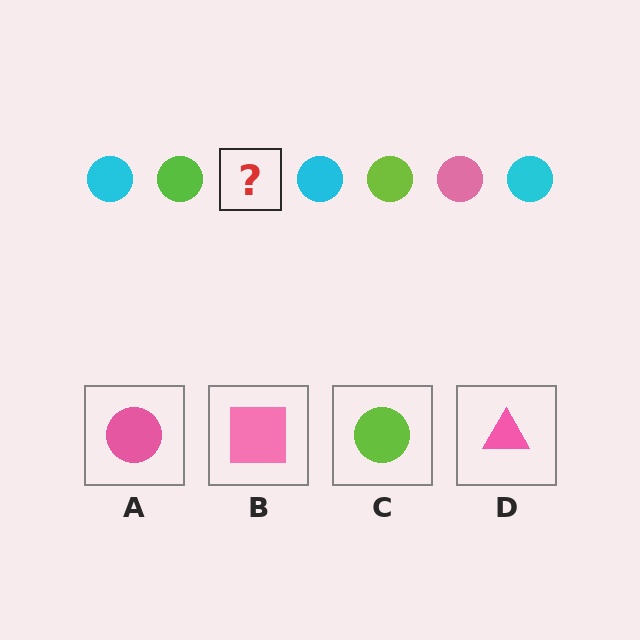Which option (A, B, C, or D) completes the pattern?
A.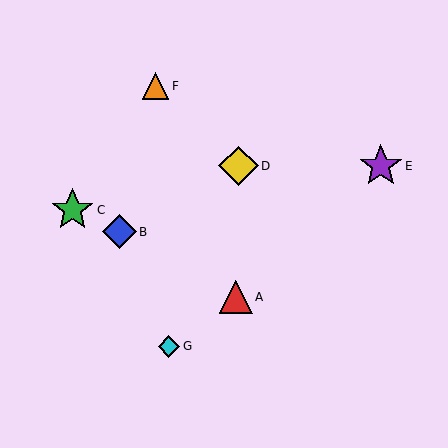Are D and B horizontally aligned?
No, D is at y≈166 and B is at y≈232.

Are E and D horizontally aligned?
Yes, both are at y≈166.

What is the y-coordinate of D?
Object D is at y≈166.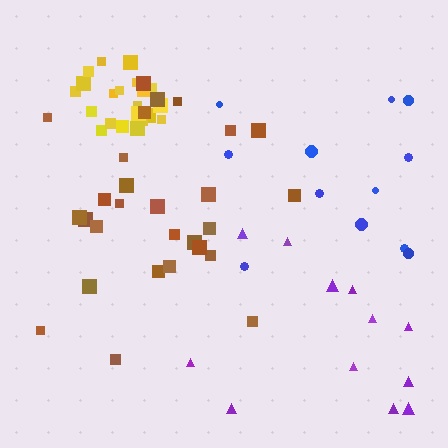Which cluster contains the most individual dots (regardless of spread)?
Brown (28).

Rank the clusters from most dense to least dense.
yellow, brown, blue, purple.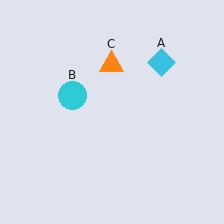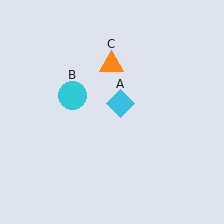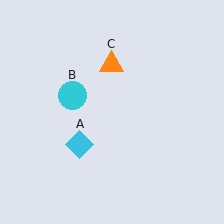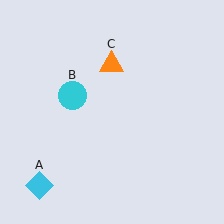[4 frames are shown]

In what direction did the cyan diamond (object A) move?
The cyan diamond (object A) moved down and to the left.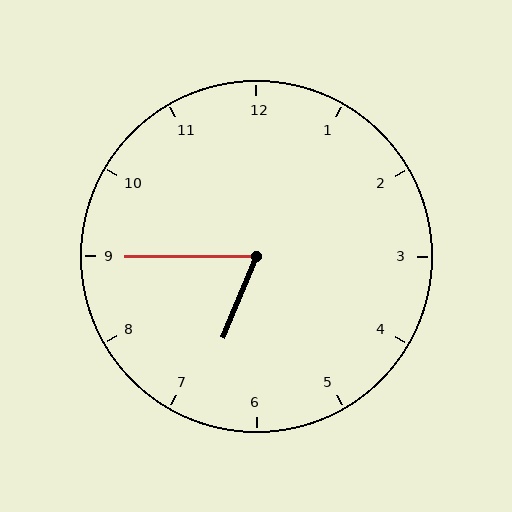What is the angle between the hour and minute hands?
Approximately 68 degrees.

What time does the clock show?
6:45.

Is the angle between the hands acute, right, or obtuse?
It is acute.